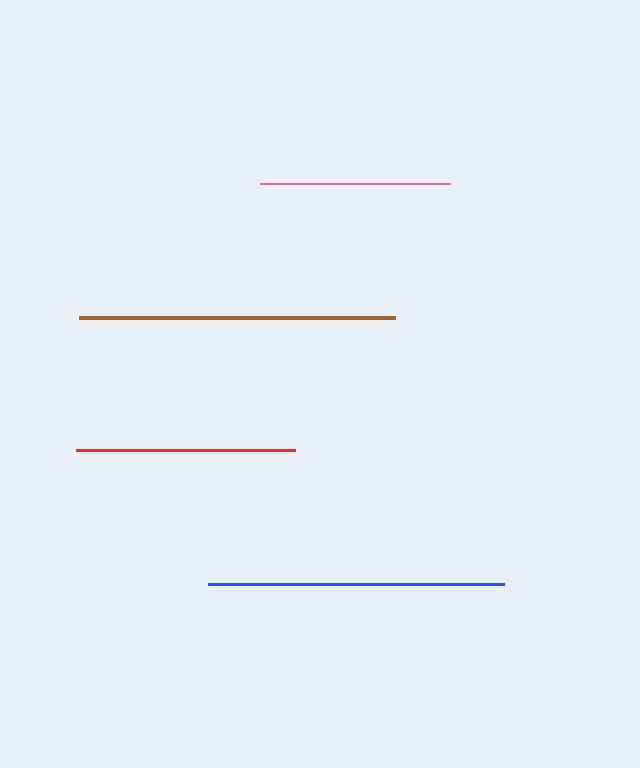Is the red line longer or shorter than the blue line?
The blue line is longer than the red line.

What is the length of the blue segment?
The blue segment is approximately 295 pixels long.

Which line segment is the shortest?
The pink line is the shortest at approximately 190 pixels.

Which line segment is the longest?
The brown line is the longest at approximately 317 pixels.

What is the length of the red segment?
The red segment is approximately 219 pixels long.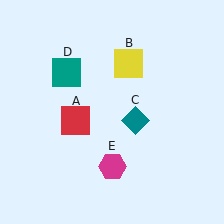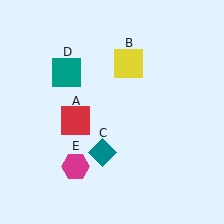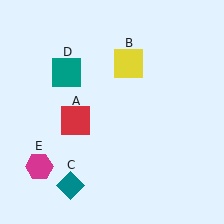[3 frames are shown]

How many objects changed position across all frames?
2 objects changed position: teal diamond (object C), magenta hexagon (object E).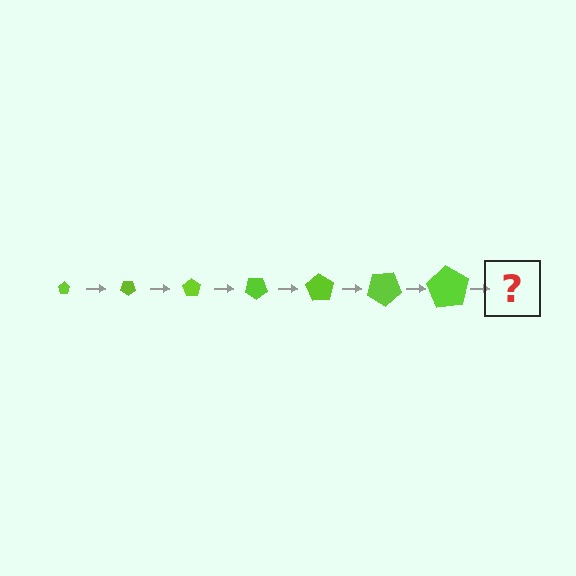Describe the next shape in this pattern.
It should be a pentagon, larger than the previous one and rotated 245 degrees from the start.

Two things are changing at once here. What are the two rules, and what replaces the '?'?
The two rules are that the pentagon grows larger each step and it rotates 35 degrees each step. The '?' should be a pentagon, larger than the previous one and rotated 245 degrees from the start.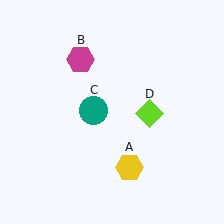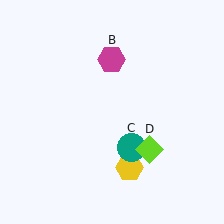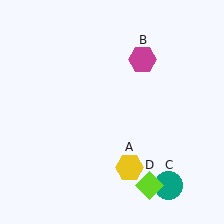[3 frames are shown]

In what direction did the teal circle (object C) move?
The teal circle (object C) moved down and to the right.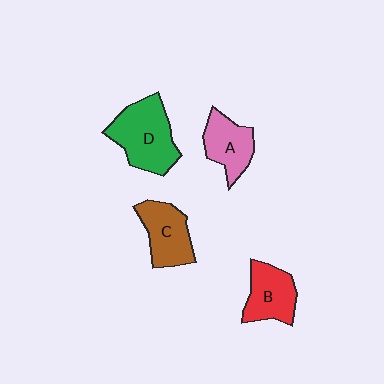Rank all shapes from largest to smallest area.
From largest to smallest: D (green), C (brown), B (red), A (pink).